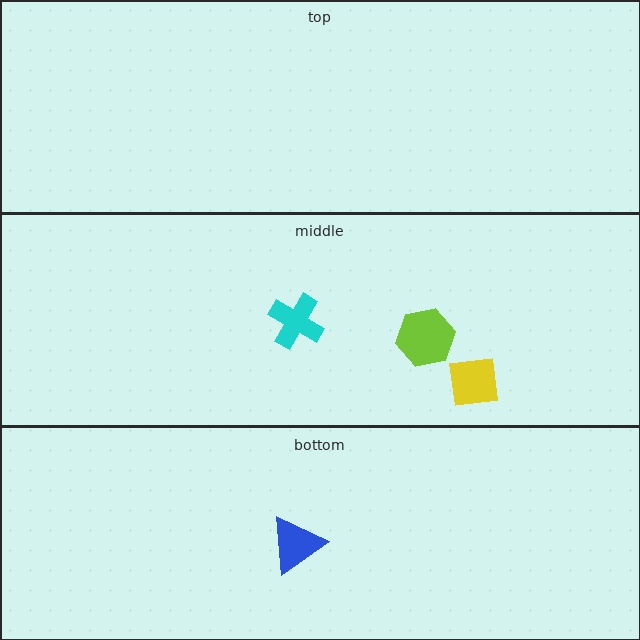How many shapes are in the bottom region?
1.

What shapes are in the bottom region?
The blue triangle.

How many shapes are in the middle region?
3.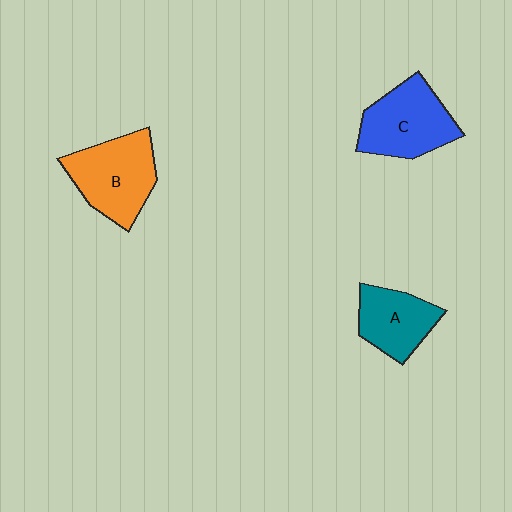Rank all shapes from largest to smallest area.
From largest to smallest: B (orange), C (blue), A (teal).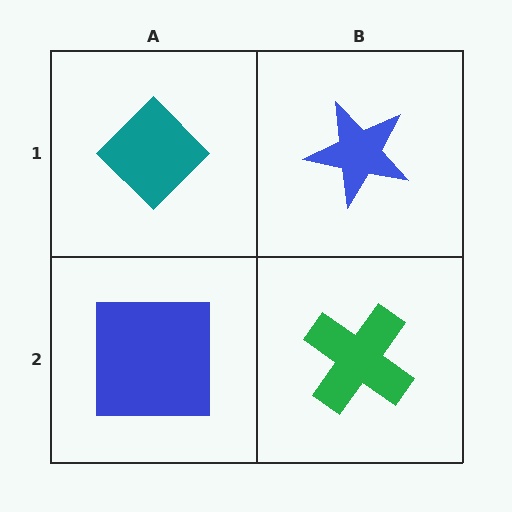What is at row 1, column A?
A teal diamond.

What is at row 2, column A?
A blue square.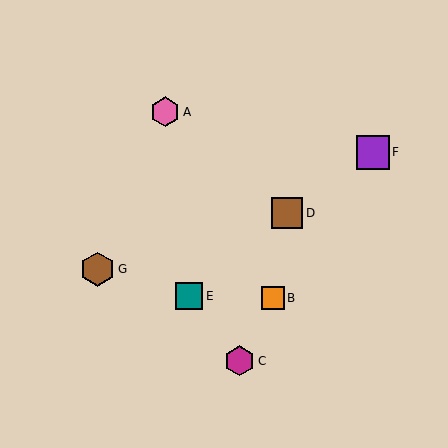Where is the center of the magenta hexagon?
The center of the magenta hexagon is at (240, 361).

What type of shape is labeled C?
Shape C is a magenta hexagon.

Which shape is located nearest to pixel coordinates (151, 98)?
The pink hexagon (labeled A) at (165, 112) is nearest to that location.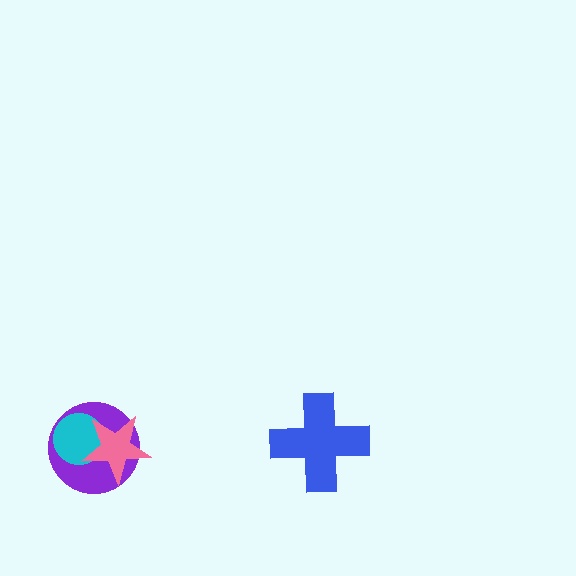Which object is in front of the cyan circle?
The pink star is in front of the cyan circle.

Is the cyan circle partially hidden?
Yes, it is partially covered by another shape.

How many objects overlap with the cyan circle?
2 objects overlap with the cyan circle.